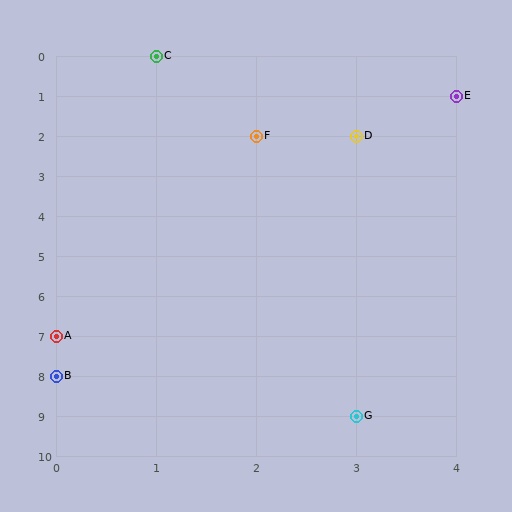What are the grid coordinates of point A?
Point A is at grid coordinates (0, 7).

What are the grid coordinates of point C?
Point C is at grid coordinates (1, 0).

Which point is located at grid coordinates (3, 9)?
Point G is at (3, 9).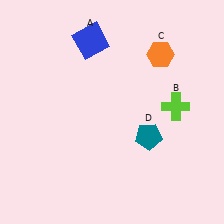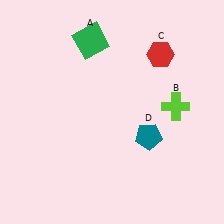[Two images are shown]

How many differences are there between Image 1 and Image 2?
There are 2 differences between the two images.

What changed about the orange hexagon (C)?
In Image 1, C is orange. In Image 2, it changed to red.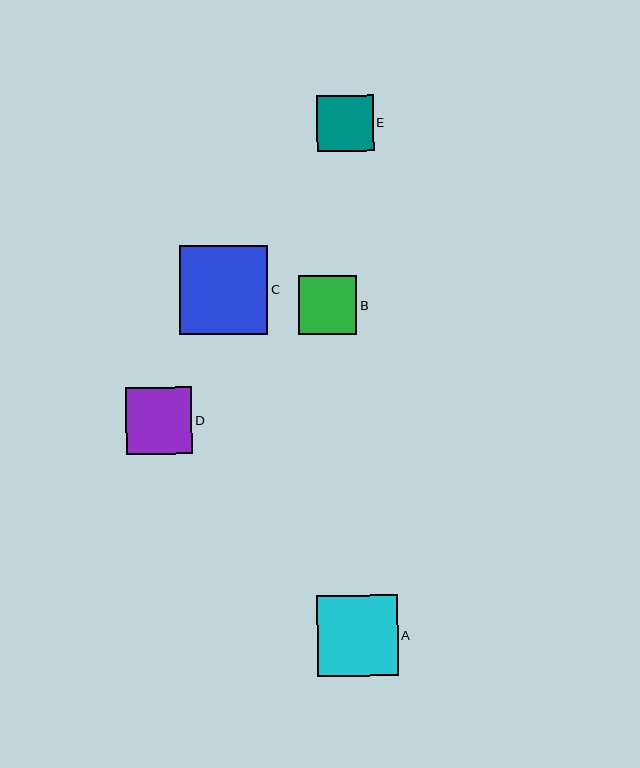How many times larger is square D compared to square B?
Square D is approximately 1.1 times the size of square B.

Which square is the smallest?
Square E is the smallest with a size of approximately 56 pixels.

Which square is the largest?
Square C is the largest with a size of approximately 89 pixels.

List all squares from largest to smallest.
From largest to smallest: C, A, D, B, E.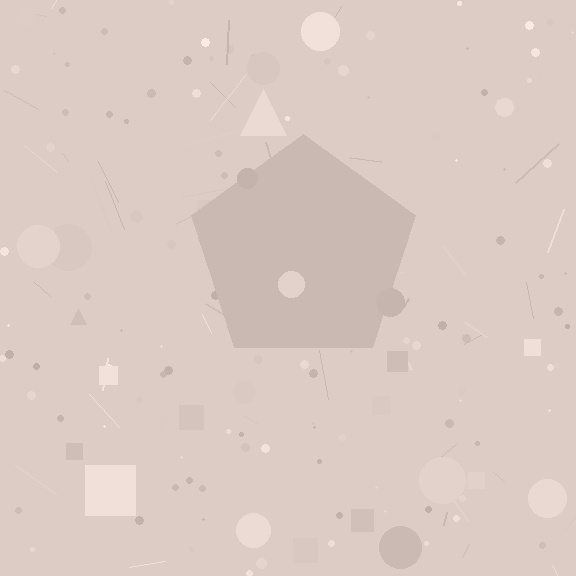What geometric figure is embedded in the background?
A pentagon is embedded in the background.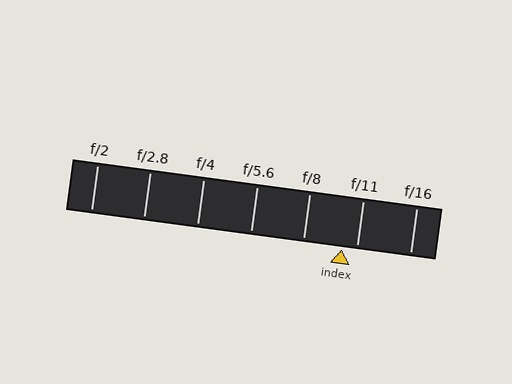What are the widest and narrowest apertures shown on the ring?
The widest aperture shown is f/2 and the narrowest is f/16.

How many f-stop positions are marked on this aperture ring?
There are 7 f-stop positions marked.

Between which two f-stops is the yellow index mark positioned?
The index mark is between f/8 and f/11.